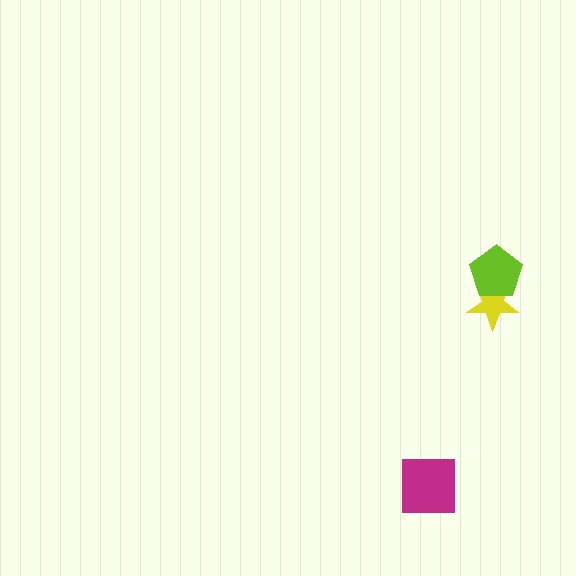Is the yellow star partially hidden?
Yes, it is partially covered by another shape.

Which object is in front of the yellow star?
The lime pentagon is in front of the yellow star.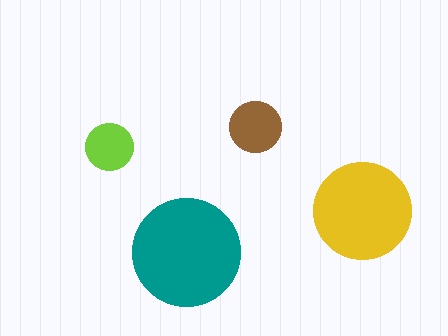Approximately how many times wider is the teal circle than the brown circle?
About 2 times wider.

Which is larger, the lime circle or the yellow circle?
The yellow one.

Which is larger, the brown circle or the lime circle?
The brown one.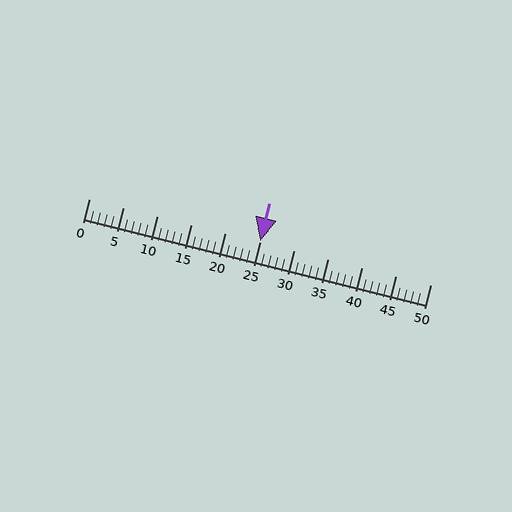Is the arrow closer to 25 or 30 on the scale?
The arrow is closer to 25.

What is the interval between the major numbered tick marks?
The major tick marks are spaced 5 units apart.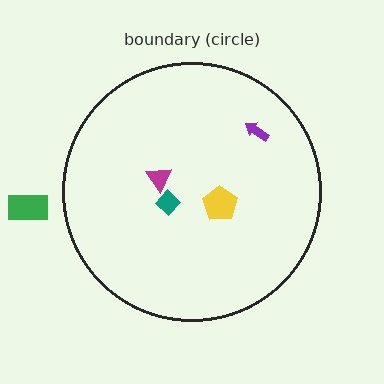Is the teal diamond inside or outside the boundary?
Inside.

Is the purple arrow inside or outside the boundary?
Inside.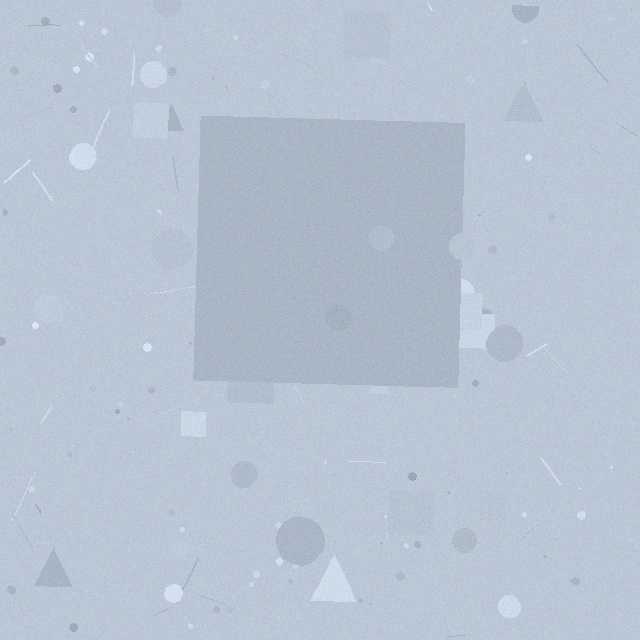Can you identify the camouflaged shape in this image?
The camouflaged shape is a square.